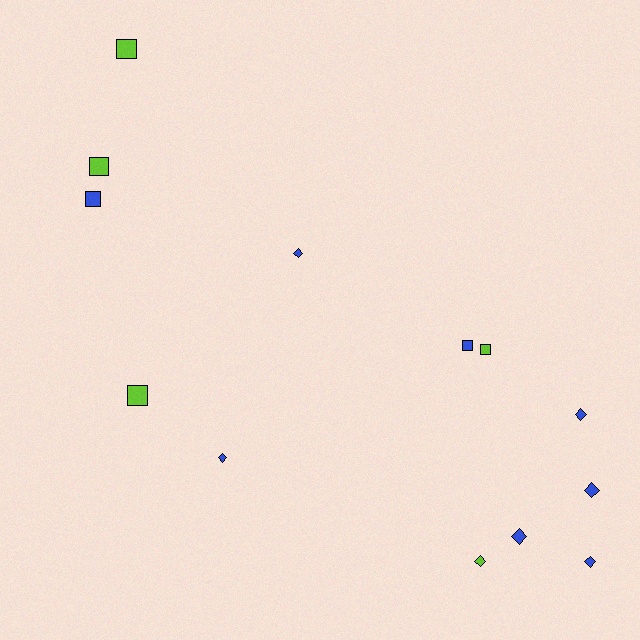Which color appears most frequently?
Blue, with 8 objects.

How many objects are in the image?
There are 13 objects.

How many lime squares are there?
There are 4 lime squares.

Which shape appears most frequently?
Diamond, with 7 objects.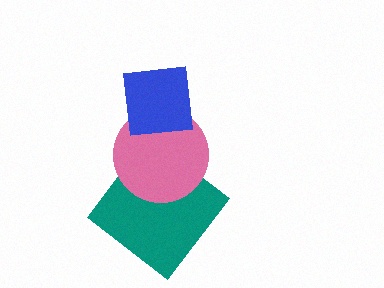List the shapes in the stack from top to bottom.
From top to bottom: the blue square, the pink circle, the teal diamond.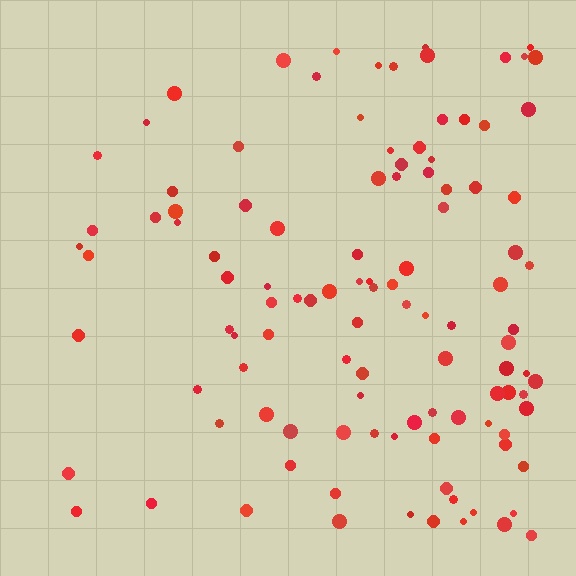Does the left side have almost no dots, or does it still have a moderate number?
Still a moderate number, just noticeably fewer than the right.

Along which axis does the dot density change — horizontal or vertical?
Horizontal.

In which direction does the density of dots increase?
From left to right, with the right side densest.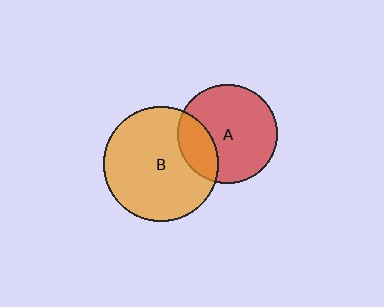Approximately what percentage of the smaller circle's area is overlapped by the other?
Approximately 25%.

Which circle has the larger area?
Circle B (orange).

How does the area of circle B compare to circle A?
Approximately 1.3 times.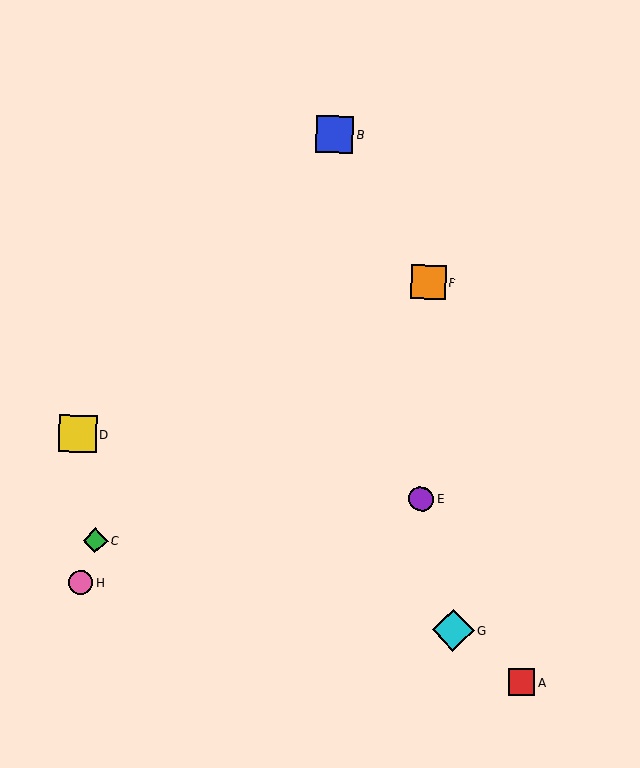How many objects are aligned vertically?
2 objects (E, F) are aligned vertically.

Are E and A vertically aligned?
No, E is at x≈421 and A is at x≈521.